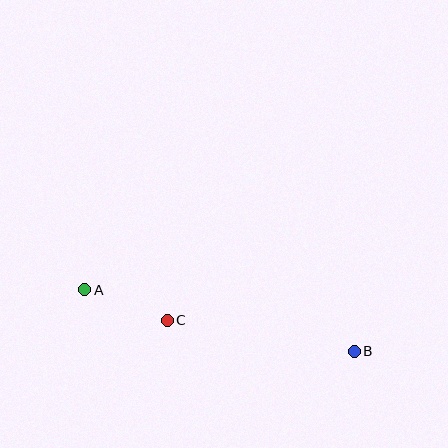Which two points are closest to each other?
Points A and C are closest to each other.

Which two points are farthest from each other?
Points A and B are farthest from each other.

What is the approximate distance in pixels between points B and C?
The distance between B and C is approximately 189 pixels.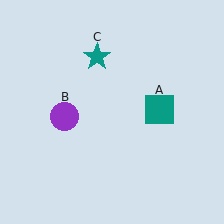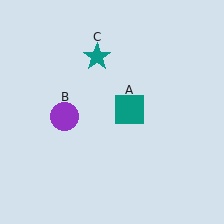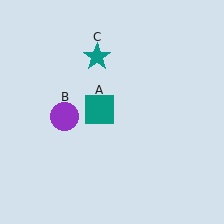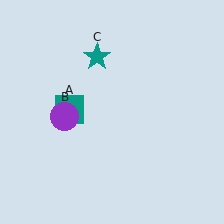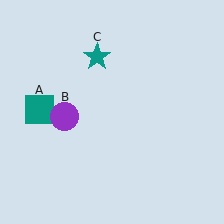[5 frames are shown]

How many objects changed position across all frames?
1 object changed position: teal square (object A).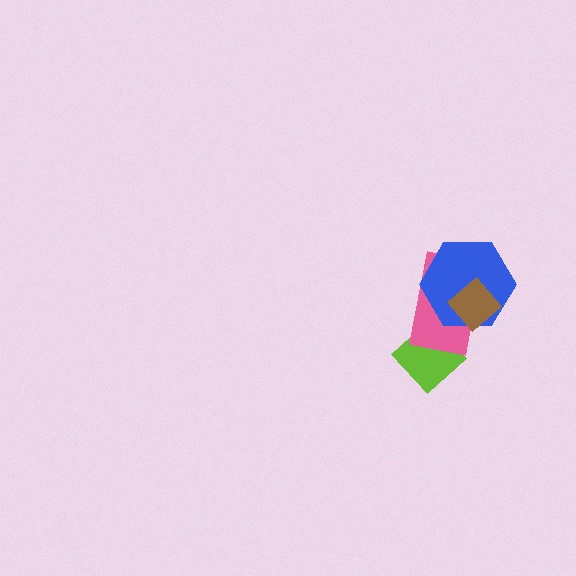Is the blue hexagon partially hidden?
Yes, it is partially covered by another shape.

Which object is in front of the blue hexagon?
The brown diamond is in front of the blue hexagon.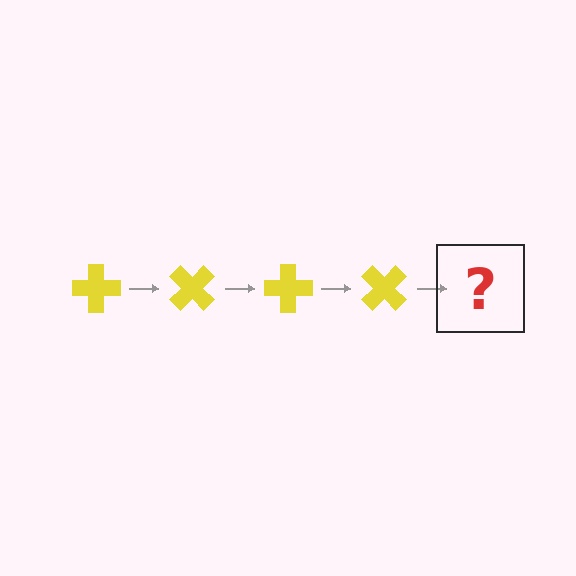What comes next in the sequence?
The next element should be a yellow cross rotated 180 degrees.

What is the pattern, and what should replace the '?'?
The pattern is that the cross rotates 45 degrees each step. The '?' should be a yellow cross rotated 180 degrees.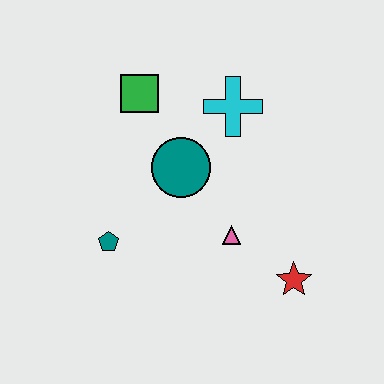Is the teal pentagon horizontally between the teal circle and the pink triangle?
No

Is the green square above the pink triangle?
Yes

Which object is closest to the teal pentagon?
The teal circle is closest to the teal pentagon.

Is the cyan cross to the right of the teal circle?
Yes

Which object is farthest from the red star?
The green square is farthest from the red star.